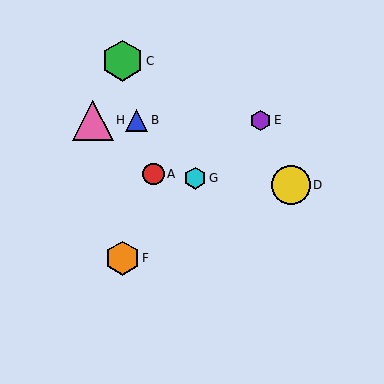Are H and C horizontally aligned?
No, H is at y≈120 and C is at y≈61.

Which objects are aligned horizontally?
Objects B, E, H are aligned horizontally.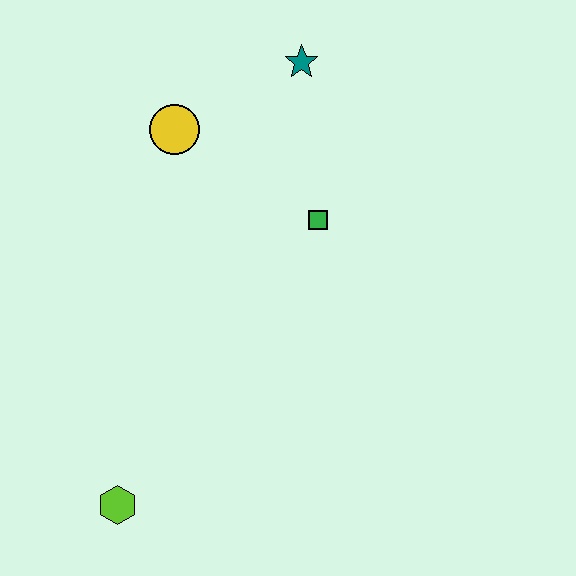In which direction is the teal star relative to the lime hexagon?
The teal star is above the lime hexagon.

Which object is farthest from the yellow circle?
The lime hexagon is farthest from the yellow circle.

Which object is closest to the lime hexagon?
The green square is closest to the lime hexagon.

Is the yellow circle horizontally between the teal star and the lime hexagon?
Yes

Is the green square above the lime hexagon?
Yes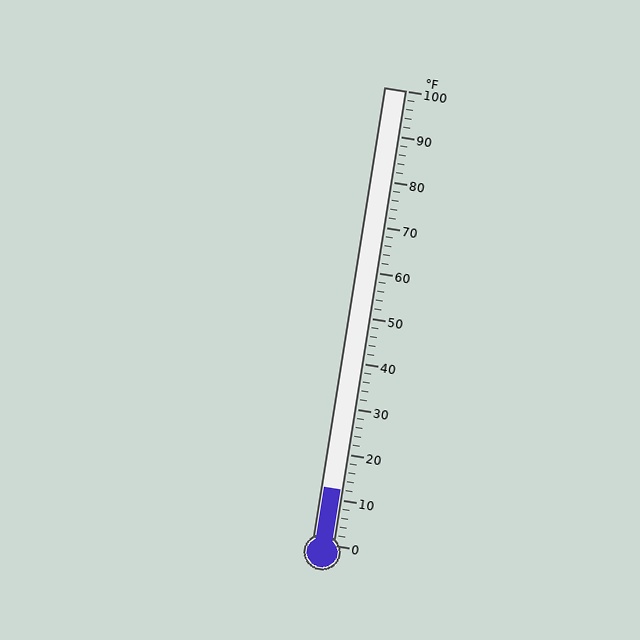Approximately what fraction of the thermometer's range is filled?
The thermometer is filled to approximately 10% of its range.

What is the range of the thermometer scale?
The thermometer scale ranges from 0°F to 100°F.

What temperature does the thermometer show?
The thermometer shows approximately 12°F.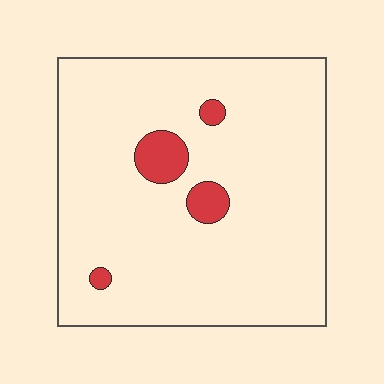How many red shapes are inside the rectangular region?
4.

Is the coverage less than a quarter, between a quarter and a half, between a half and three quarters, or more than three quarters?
Less than a quarter.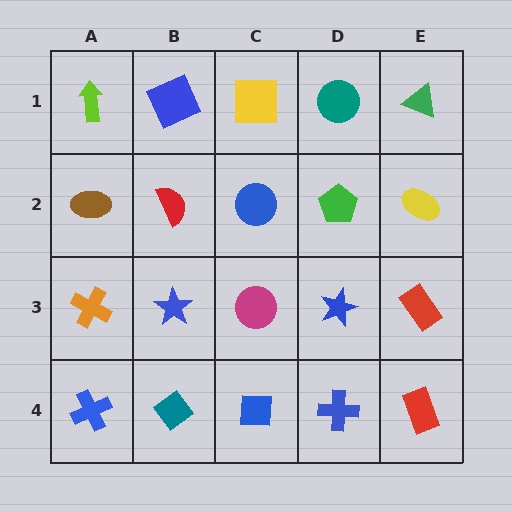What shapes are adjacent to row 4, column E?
A red rectangle (row 3, column E), a blue cross (row 4, column D).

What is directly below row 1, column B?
A red semicircle.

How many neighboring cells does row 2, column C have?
4.